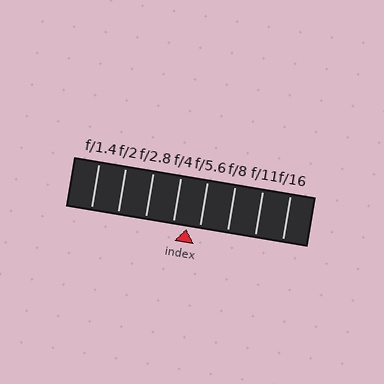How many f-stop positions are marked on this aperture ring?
There are 8 f-stop positions marked.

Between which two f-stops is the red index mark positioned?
The index mark is between f/4 and f/5.6.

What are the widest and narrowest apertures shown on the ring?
The widest aperture shown is f/1.4 and the narrowest is f/16.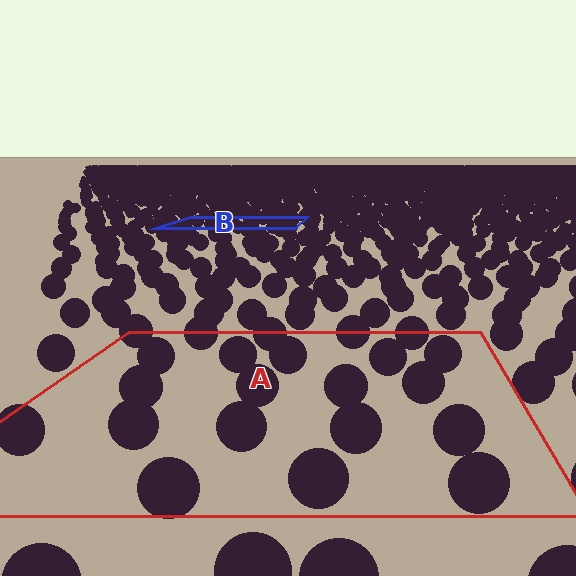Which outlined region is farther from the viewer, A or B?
Region B is farther from the viewer — the texture elements inside it appear smaller and more densely packed.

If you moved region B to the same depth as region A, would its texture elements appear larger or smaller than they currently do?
They would appear larger. At a closer depth, the same texture elements are projected at a bigger on-screen size.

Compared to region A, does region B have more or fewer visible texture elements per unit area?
Region B has more texture elements per unit area — they are packed more densely because it is farther away.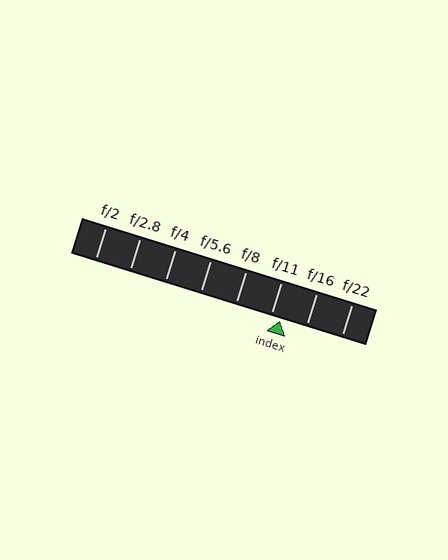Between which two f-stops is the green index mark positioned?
The index mark is between f/11 and f/16.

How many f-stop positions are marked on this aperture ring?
There are 8 f-stop positions marked.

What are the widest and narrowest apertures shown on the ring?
The widest aperture shown is f/2 and the narrowest is f/22.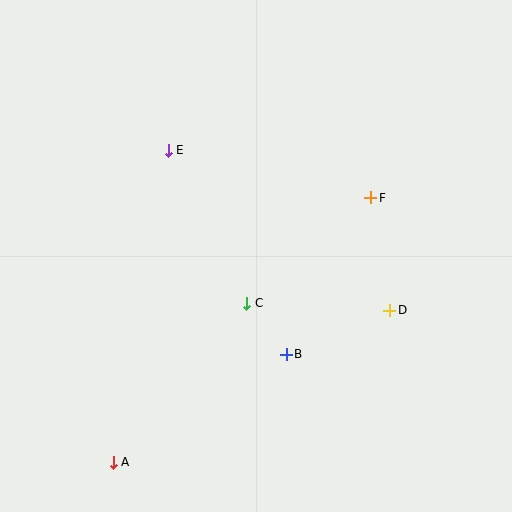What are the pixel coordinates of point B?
Point B is at (286, 354).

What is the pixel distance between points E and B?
The distance between E and B is 236 pixels.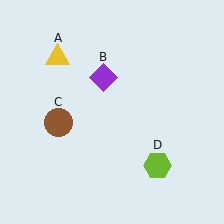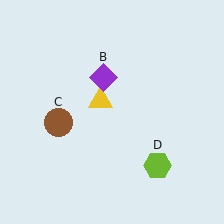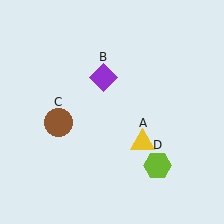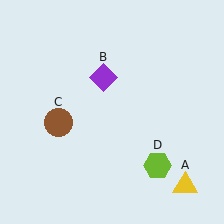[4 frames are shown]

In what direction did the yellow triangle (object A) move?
The yellow triangle (object A) moved down and to the right.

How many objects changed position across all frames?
1 object changed position: yellow triangle (object A).